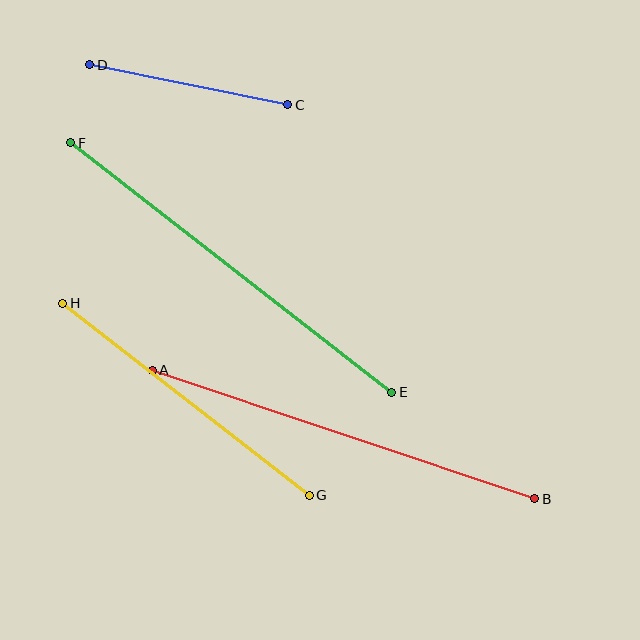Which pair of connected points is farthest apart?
Points E and F are farthest apart.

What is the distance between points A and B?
The distance is approximately 403 pixels.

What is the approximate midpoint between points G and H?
The midpoint is at approximately (186, 399) pixels.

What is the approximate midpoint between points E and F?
The midpoint is at approximately (231, 268) pixels.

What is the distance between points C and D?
The distance is approximately 202 pixels.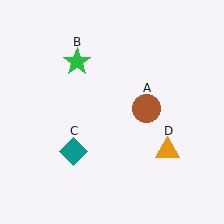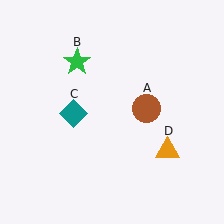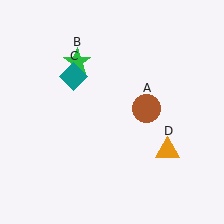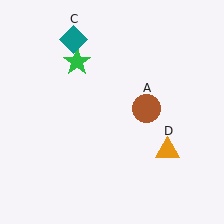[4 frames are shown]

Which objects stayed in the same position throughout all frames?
Brown circle (object A) and green star (object B) and orange triangle (object D) remained stationary.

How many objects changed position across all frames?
1 object changed position: teal diamond (object C).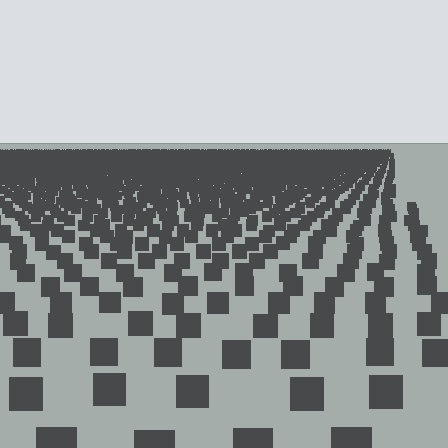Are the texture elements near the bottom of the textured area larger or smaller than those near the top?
Larger. Near the bottom, elements are closer to the viewer and appear at a bigger on-screen size.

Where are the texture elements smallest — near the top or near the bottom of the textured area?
Near the top.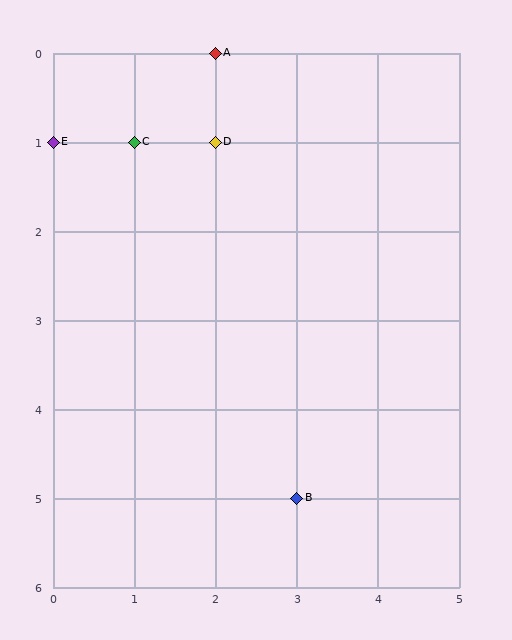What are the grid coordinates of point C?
Point C is at grid coordinates (1, 1).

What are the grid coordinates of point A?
Point A is at grid coordinates (2, 0).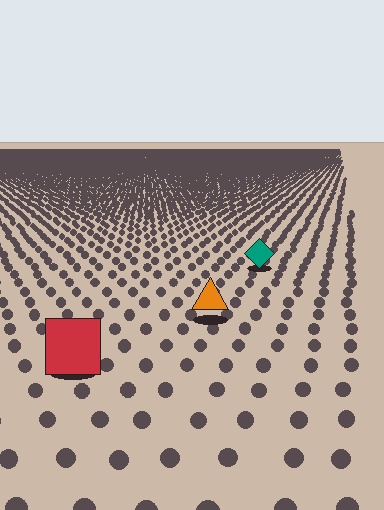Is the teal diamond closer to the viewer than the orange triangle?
No. The orange triangle is closer — you can tell from the texture gradient: the ground texture is coarser near it.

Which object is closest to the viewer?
The red square is closest. The texture marks near it are larger and more spread out.